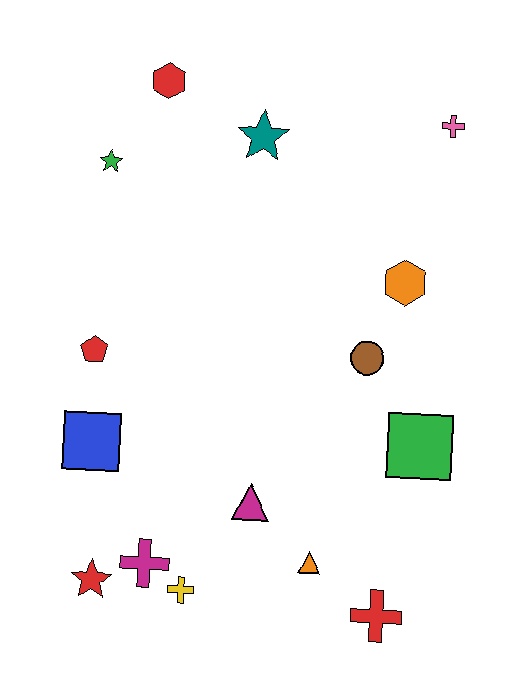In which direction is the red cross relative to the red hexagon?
The red cross is below the red hexagon.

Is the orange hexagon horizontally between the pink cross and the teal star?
Yes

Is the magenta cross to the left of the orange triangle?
Yes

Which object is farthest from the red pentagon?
The pink cross is farthest from the red pentagon.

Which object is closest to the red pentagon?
The blue square is closest to the red pentagon.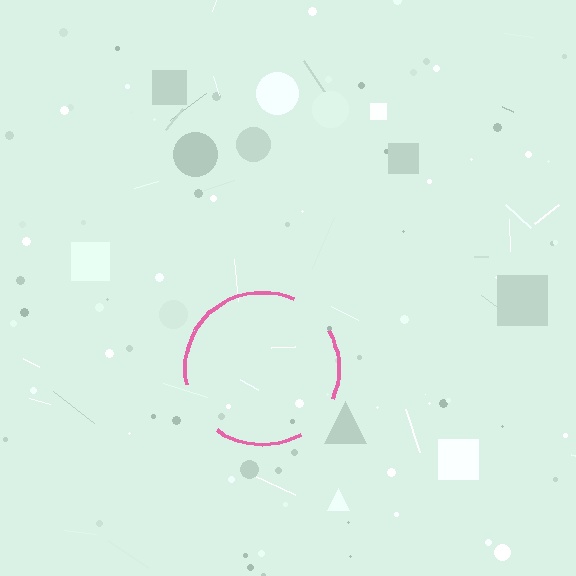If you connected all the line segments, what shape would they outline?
They would outline a circle.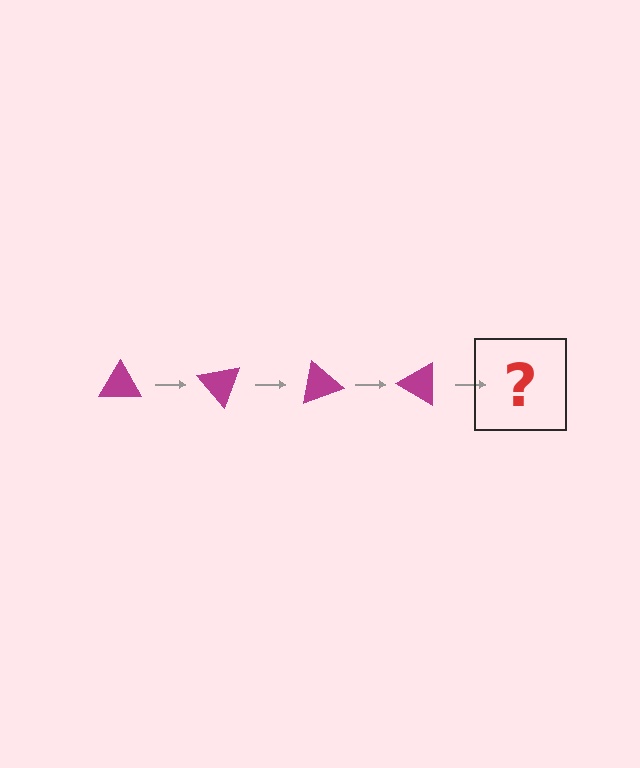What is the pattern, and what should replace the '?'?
The pattern is that the triangle rotates 50 degrees each step. The '?' should be a magenta triangle rotated 200 degrees.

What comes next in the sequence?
The next element should be a magenta triangle rotated 200 degrees.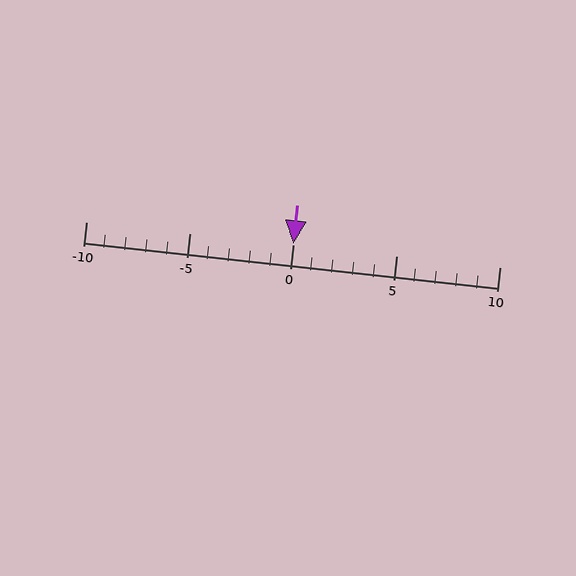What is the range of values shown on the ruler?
The ruler shows values from -10 to 10.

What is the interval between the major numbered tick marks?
The major tick marks are spaced 5 units apart.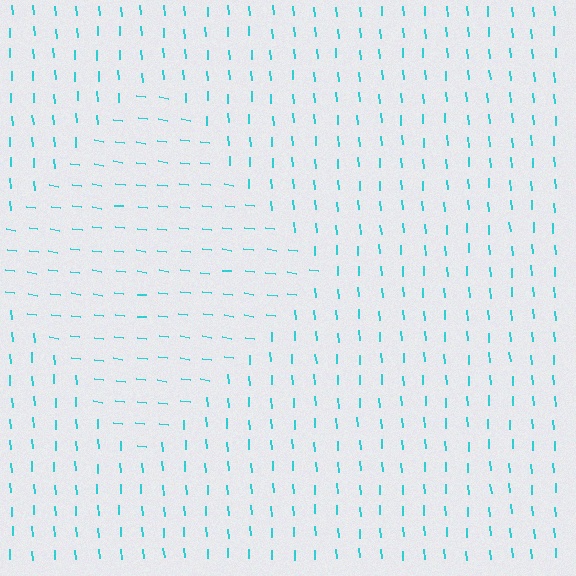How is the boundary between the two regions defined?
The boundary is defined purely by a change in line orientation (approximately 78 degrees difference). All lines are the same color and thickness.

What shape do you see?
I see a diamond.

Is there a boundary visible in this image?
Yes, there is a texture boundary formed by a change in line orientation.